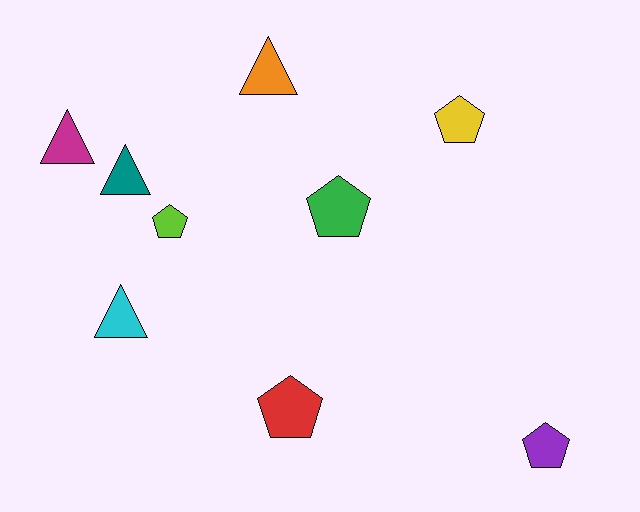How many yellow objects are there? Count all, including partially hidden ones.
There is 1 yellow object.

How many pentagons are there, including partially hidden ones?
There are 5 pentagons.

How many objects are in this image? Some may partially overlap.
There are 9 objects.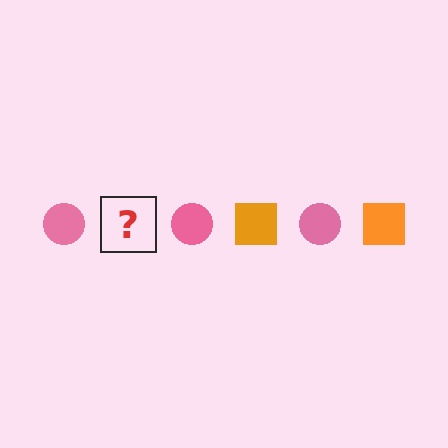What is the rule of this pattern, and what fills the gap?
The rule is that the pattern alternates between pink circle and orange square. The gap should be filled with an orange square.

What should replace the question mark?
The question mark should be replaced with an orange square.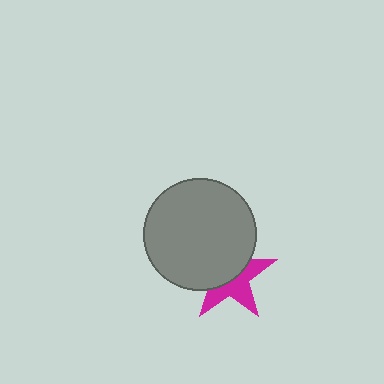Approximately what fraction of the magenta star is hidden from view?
Roughly 52% of the magenta star is hidden behind the gray circle.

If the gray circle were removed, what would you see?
You would see the complete magenta star.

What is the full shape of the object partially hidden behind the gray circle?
The partially hidden object is a magenta star.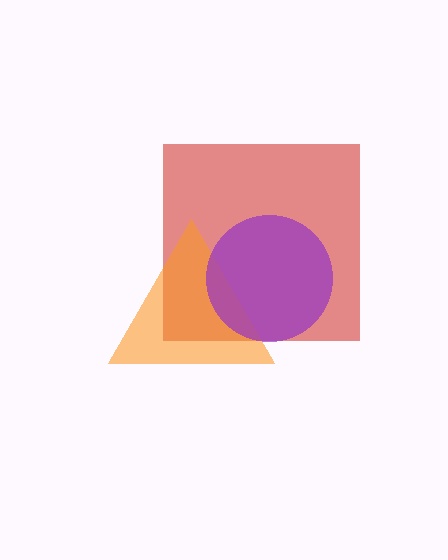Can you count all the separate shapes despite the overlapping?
Yes, there are 3 separate shapes.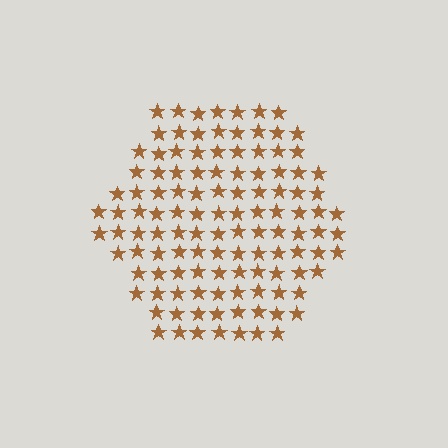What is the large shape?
The large shape is a hexagon.